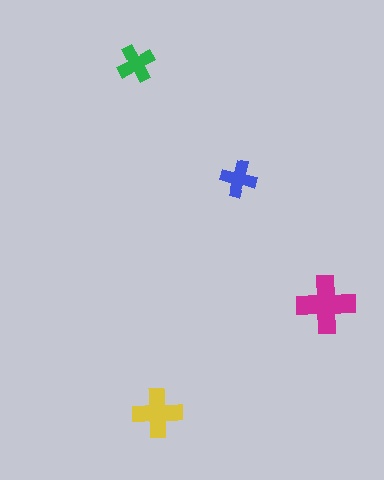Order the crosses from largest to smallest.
the magenta one, the yellow one, the green one, the blue one.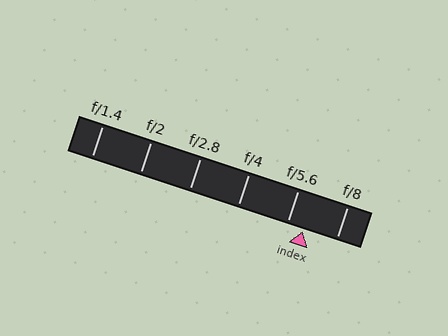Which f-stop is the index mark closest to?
The index mark is closest to f/5.6.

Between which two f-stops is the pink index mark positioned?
The index mark is between f/5.6 and f/8.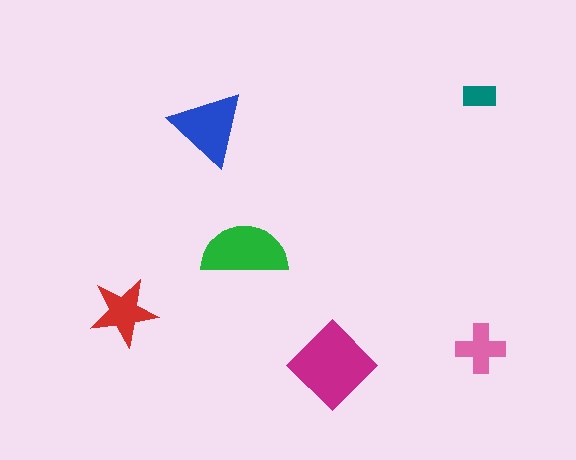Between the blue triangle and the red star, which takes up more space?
The blue triangle.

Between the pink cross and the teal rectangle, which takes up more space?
The pink cross.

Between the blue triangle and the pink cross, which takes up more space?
The blue triangle.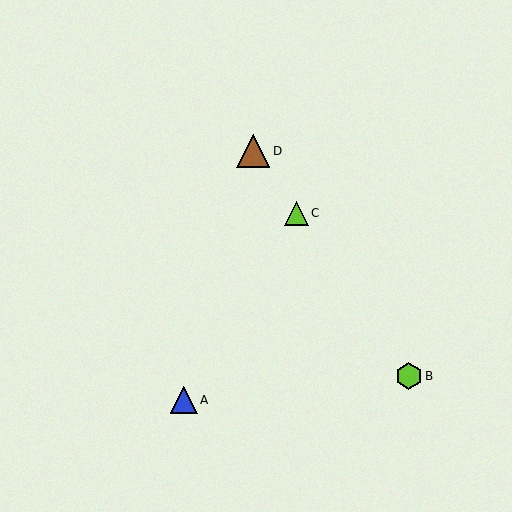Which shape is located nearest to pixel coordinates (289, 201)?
The lime triangle (labeled C) at (296, 213) is nearest to that location.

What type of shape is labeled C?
Shape C is a lime triangle.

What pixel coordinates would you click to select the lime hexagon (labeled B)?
Click at (409, 376) to select the lime hexagon B.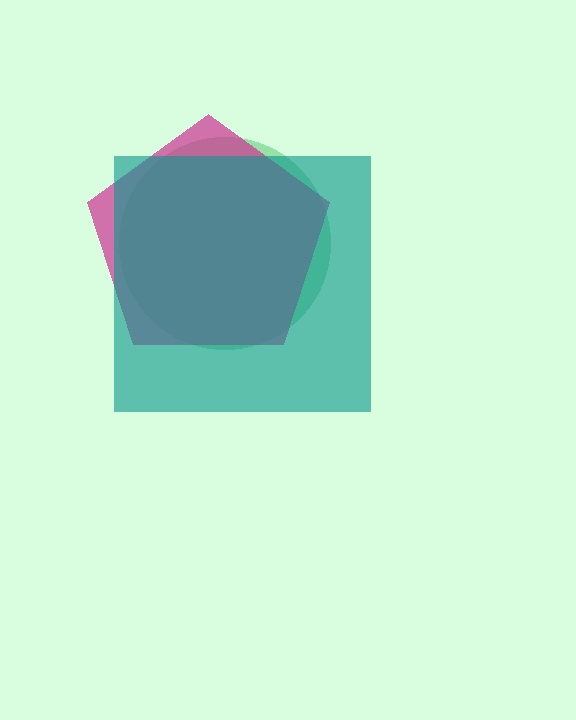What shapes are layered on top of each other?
The layered shapes are: a green circle, a magenta pentagon, a teal square.